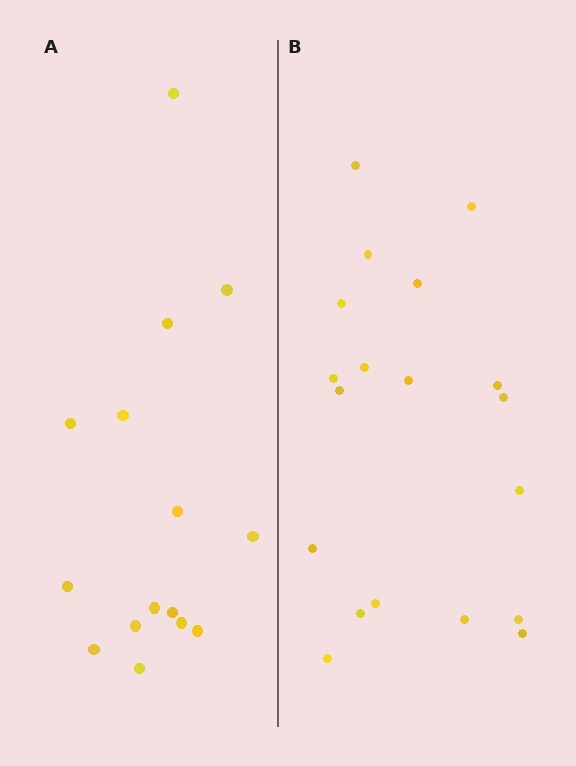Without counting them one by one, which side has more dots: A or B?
Region B (the right region) has more dots.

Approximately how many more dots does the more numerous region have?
Region B has about 4 more dots than region A.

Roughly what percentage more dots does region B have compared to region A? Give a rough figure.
About 25% more.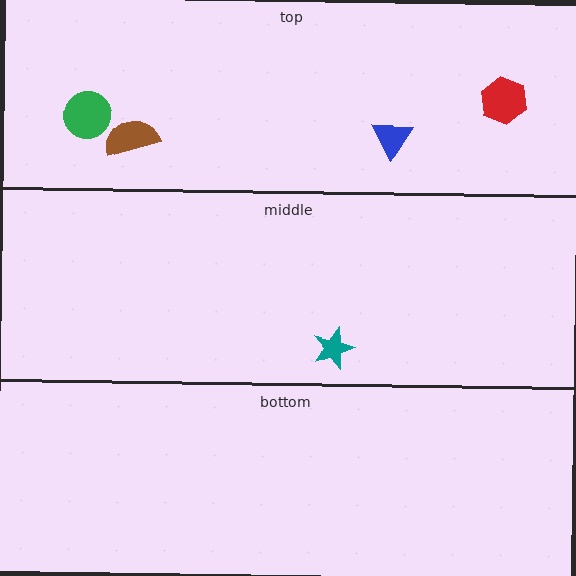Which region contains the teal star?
The middle region.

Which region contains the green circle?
The top region.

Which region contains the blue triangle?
The top region.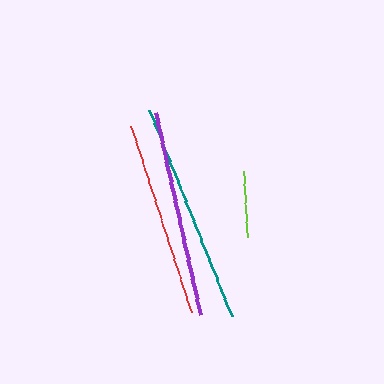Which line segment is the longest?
The teal line is the longest at approximately 222 pixels.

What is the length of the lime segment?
The lime segment is approximately 67 pixels long.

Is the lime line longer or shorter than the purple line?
The purple line is longer than the lime line.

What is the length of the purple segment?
The purple segment is approximately 207 pixels long.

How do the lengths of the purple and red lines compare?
The purple and red lines are approximately the same length.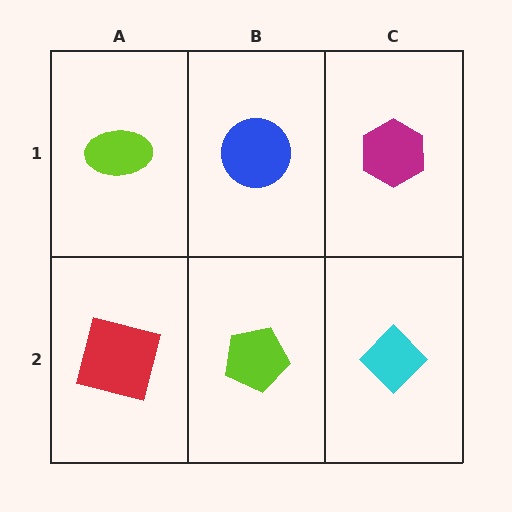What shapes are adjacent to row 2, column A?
A lime ellipse (row 1, column A), a lime pentagon (row 2, column B).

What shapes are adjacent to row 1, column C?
A cyan diamond (row 2, column C), a blue circle (row 1, column B).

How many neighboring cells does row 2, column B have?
3.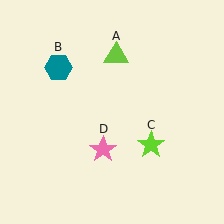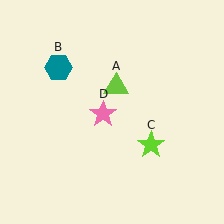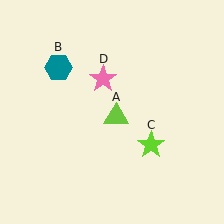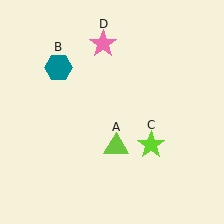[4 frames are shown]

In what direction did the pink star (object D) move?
The pink star (object D) moved up.